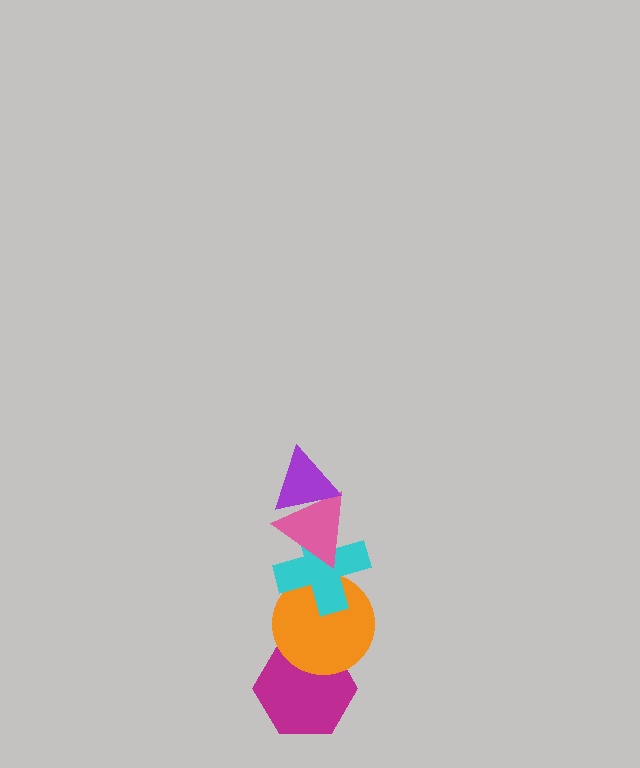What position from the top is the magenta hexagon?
The magenta hexagon is 5th from the top.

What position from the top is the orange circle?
The orange circle is 4th from the top.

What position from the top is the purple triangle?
The purple triangle is 1st from the top.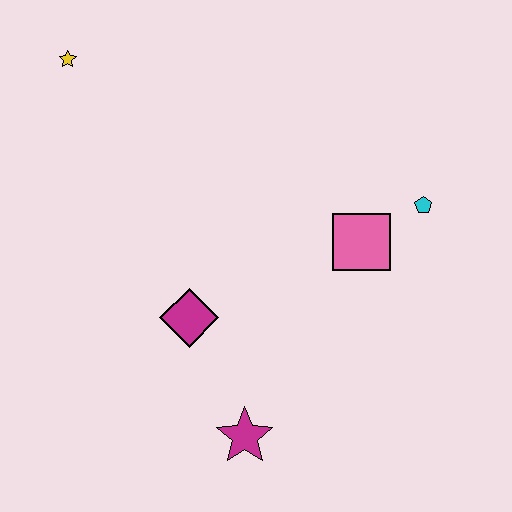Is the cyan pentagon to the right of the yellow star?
Yes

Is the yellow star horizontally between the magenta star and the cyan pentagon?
No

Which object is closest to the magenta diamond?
The magenta star is closest to the magenta diamond.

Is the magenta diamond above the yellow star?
No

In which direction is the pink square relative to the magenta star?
The pink square is above the magenta star.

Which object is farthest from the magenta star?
The yellow star is farthest from the magenta star.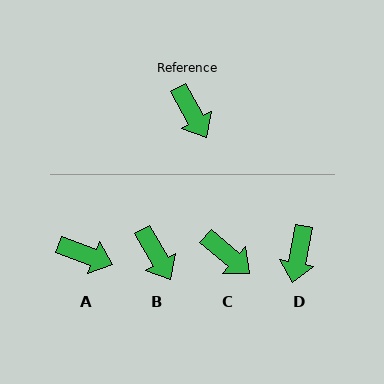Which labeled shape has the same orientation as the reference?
B.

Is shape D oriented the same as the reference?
No, it is off by about 41 degrees.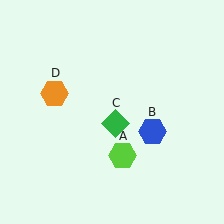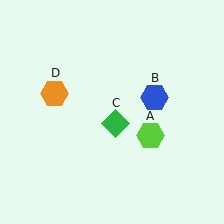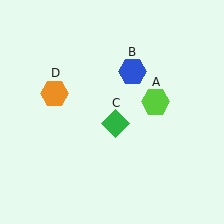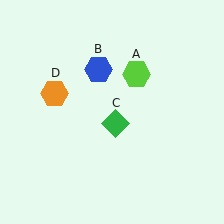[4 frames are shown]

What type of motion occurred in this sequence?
The lime hexagon (object A), blue hexagon (object B) rotated counterclockwise around the center of the scene.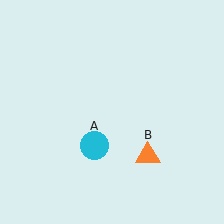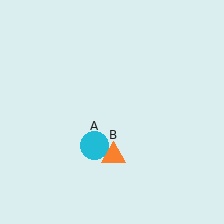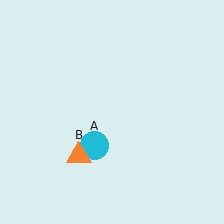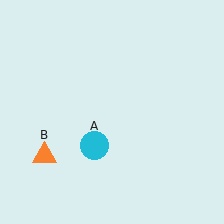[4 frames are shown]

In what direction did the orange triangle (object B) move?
The orange triangle (object B) moved left.